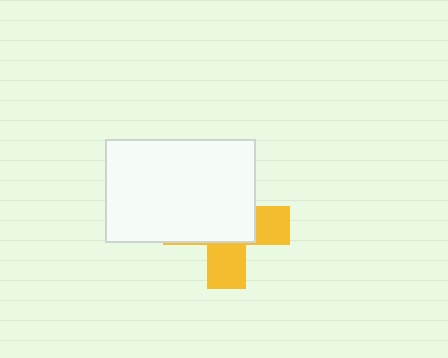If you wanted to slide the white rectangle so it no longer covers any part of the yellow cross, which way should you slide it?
Slide it toward the upper-left — that is the most direct way to separate the two shapes.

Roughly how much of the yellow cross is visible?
A small part of it is visible (roughly 38%).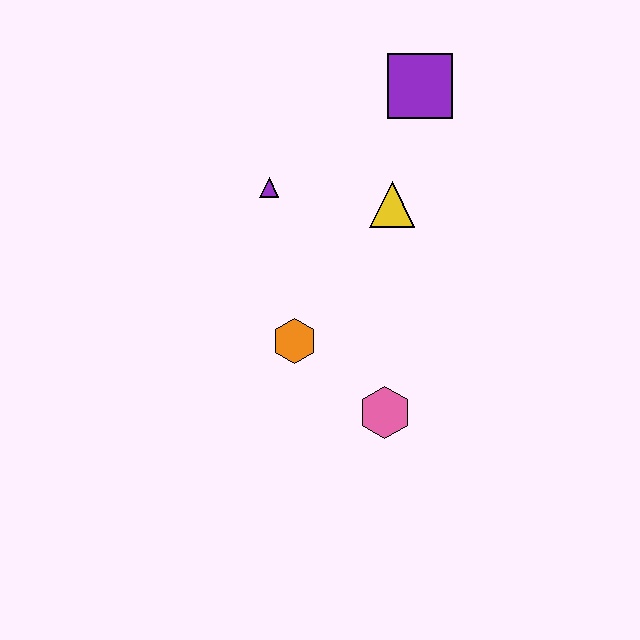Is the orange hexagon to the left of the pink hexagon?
Yes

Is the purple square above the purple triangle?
Yes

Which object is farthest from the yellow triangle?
The pink hexagon is farthest from the yellow triangle.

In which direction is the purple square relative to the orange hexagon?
The purple square is above the orange hexagon.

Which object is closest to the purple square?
The yellow triangle is closest to the purple square.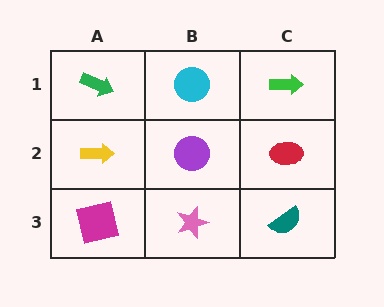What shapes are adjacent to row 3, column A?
A yellow arrow (row 2, column A), a pink star (row 3, column B).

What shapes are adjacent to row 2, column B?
A cyan circle (row 1, column B), a pink star (row 3, column B), a yellow arrow (row 2, column A), a red ellipse (row 2, column C).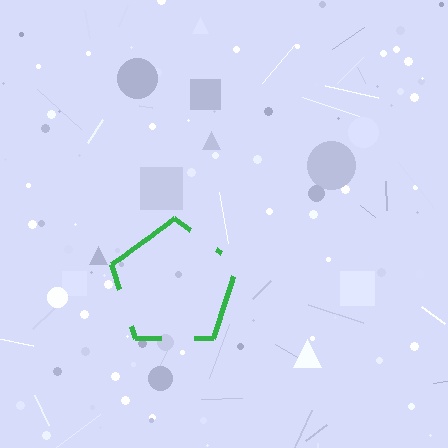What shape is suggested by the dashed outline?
The dashed outline suggests a pentagon.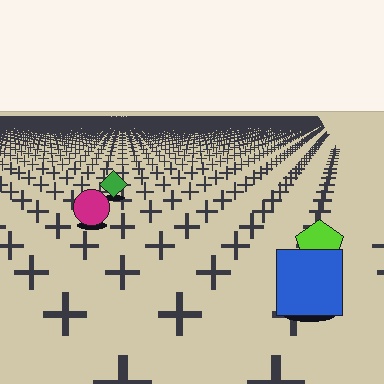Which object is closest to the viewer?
The blue square is closest. The texture marks near it are larger and more spread out.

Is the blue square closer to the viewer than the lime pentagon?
Yes. The blue square is closer — you can tell from the texture gradient: the ground texture is coarser near it.